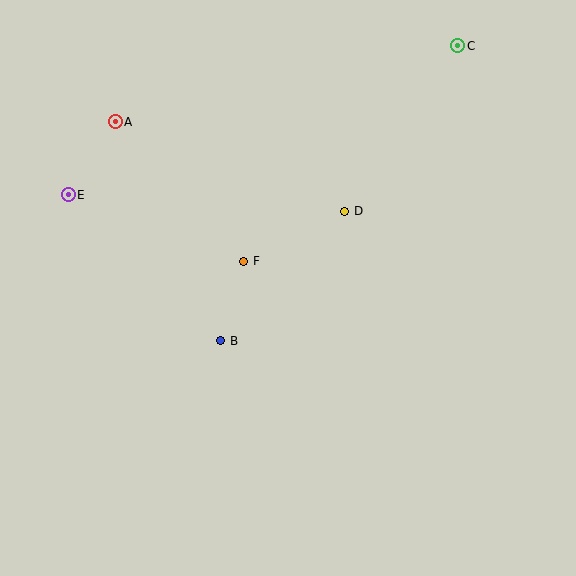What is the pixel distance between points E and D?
The distance between E and D is 277 pixels.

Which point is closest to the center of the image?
Point F at (244, 261) is closest to the center.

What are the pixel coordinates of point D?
Point D is at (345, 211).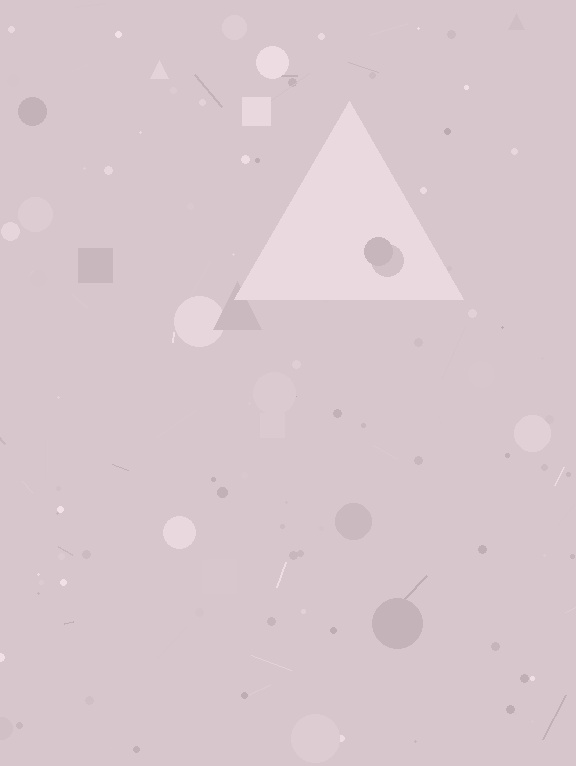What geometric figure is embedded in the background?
A triangle is embedded in the background.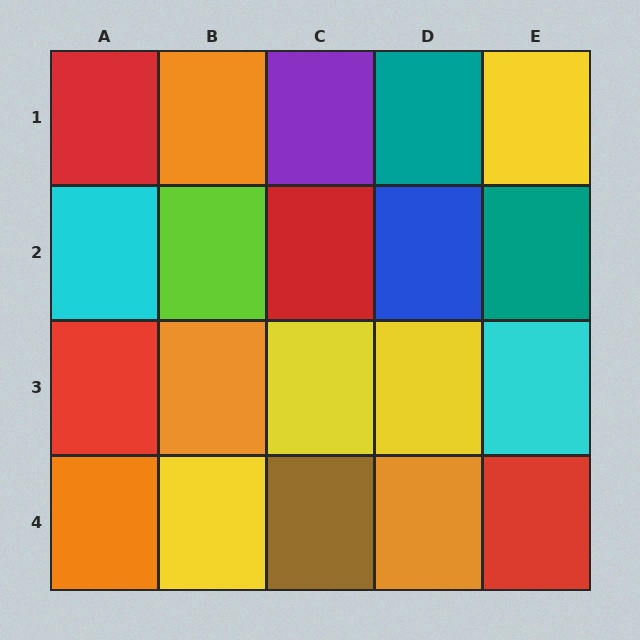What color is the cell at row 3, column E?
Cyan.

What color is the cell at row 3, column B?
Orange.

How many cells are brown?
1 cell is brown.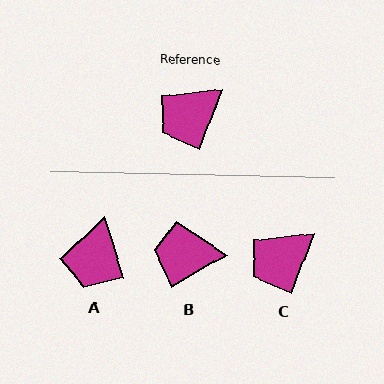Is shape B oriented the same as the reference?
No, it is off by about 39 degrees.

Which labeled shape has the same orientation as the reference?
C.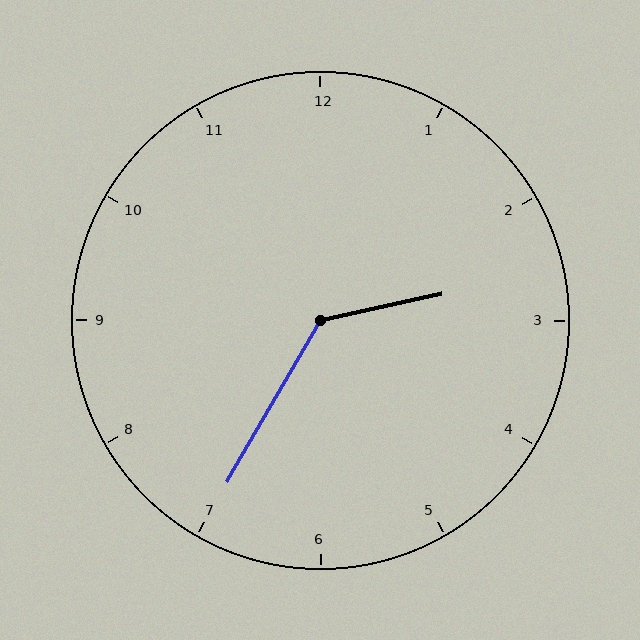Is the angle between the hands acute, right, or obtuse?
It is obtuse.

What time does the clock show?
2:35.